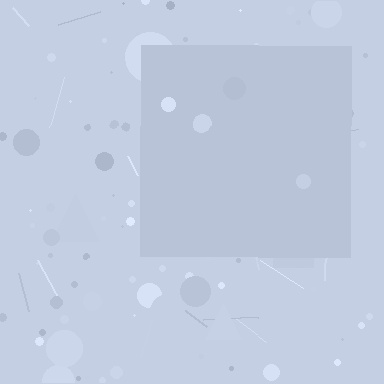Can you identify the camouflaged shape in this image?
The camouflaged shape is a square.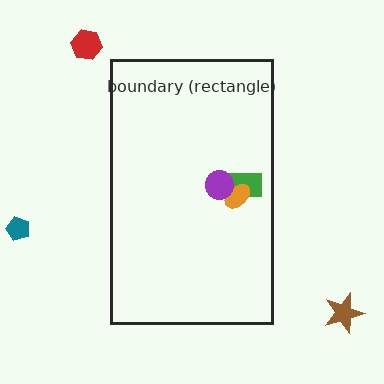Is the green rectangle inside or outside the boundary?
Inside.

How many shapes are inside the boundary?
3 inside, 3 outside.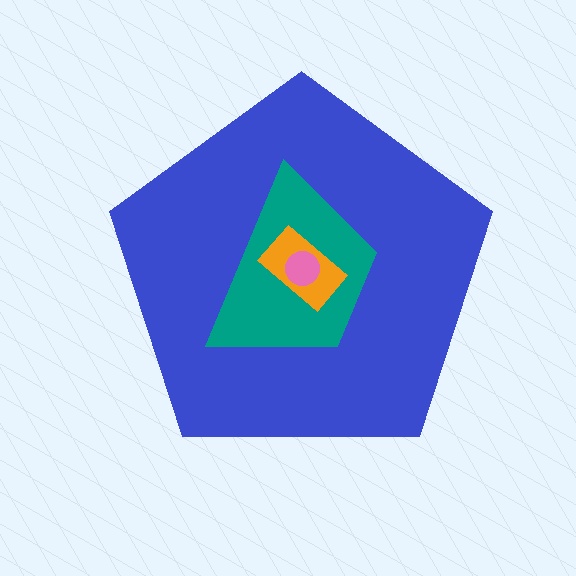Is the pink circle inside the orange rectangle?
Yes.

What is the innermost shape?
The pink circle.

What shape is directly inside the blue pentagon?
The teal trapezoid.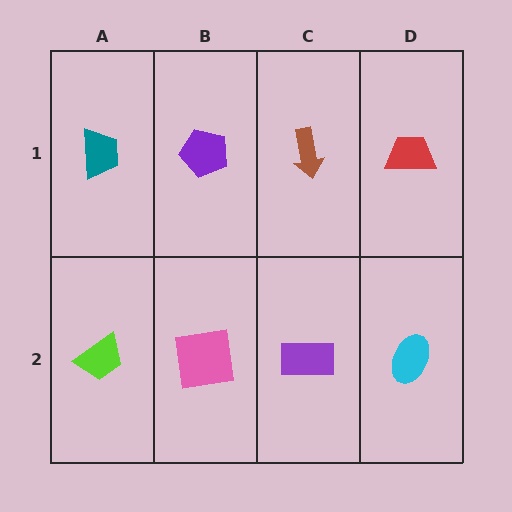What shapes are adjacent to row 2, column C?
A brown arrow (row 1, column C), a pink square (row 2, column B), a cyan ellipse (row 2, column D).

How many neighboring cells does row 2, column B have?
3.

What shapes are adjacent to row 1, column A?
A lime trapezoid (row 2, column A), a purple pentagon (row 1, column B).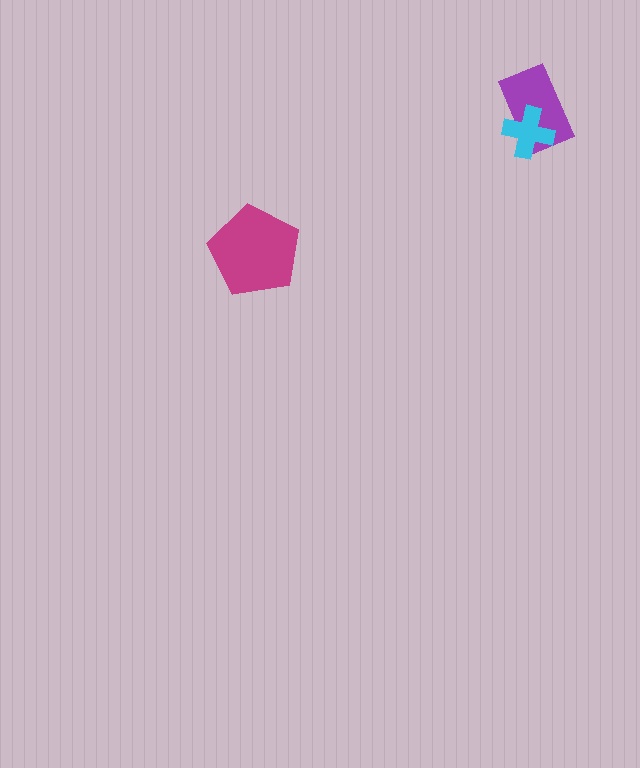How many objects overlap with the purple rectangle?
1 object overlaps with the purple rectangle.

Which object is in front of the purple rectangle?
The cyan cross is in front of the purple rectangle.